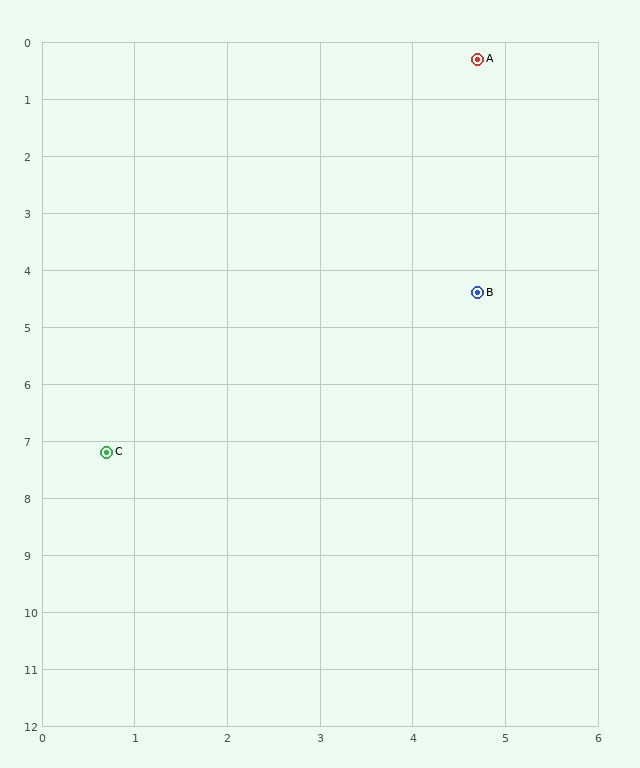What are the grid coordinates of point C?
Point C is at approximately (0.7, 7.2).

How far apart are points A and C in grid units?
Points A and C are about 8.0 grid units apart.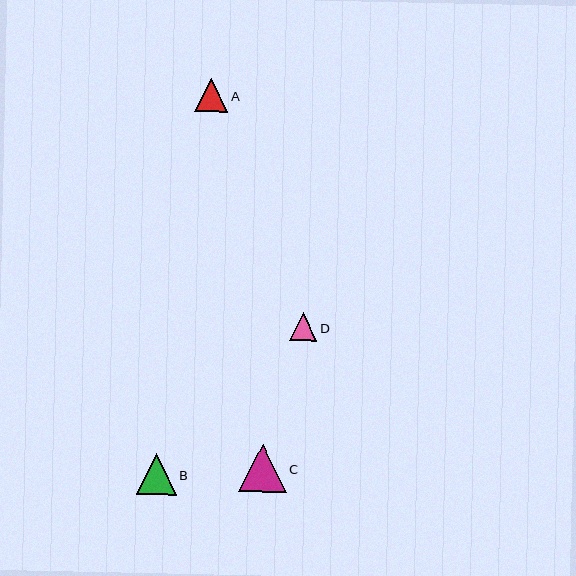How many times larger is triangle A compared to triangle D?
Triangle A is approximately 1.2 times the size of triangle D.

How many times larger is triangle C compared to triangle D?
Triangle C is approximately 1.7 times the size of triangle D.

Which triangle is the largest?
Triangle C is the largest with a size of approximately 48 pixels.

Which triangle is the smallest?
Triangle D is the smallest with a size of approximately 27 pixels.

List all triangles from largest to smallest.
From largest to smallest: C, B, A, D.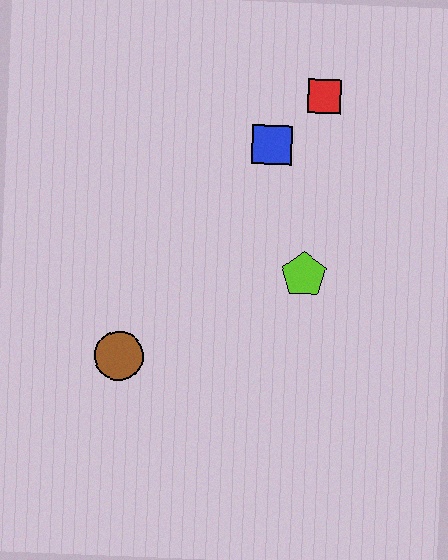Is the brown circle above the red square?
No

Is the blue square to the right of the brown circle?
Yes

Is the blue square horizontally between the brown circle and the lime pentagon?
Yes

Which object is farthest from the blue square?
The brown circle is farthest from the blue square.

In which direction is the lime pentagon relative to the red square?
The lime pentagon is below the red square.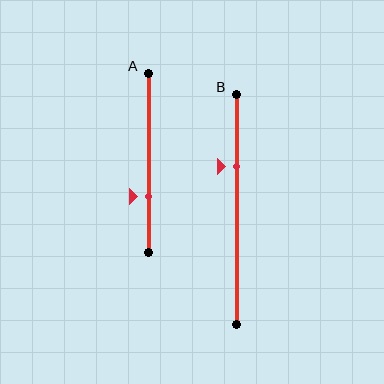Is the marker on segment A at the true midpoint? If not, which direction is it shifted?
No, the marker on segment A is shifted downward by about 18% of the segment length.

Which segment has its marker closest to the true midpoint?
Segment A has its marker closest to the true midpoint.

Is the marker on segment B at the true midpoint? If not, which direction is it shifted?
No, the marker on segment B is shifted upward by about 19% of the segment length.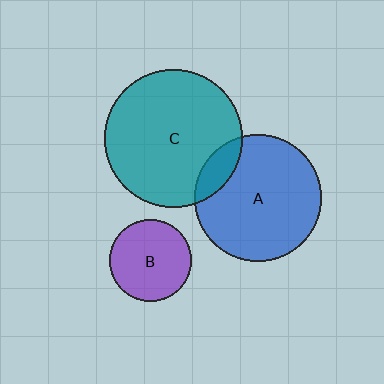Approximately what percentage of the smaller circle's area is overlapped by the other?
Approximately 15%.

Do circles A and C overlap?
Yes.